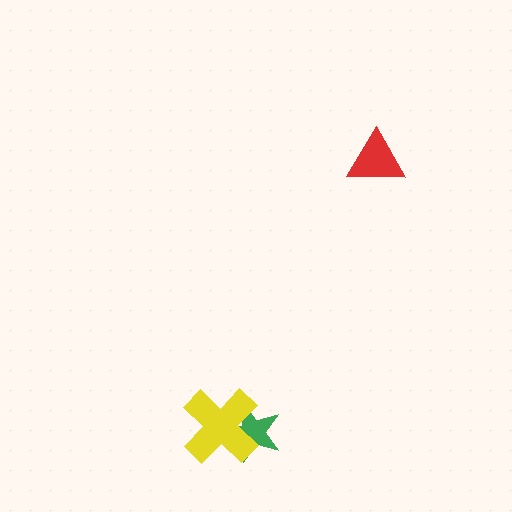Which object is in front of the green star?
The yellow cross is in front of the green star.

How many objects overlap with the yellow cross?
1 object overlaps with the yellow cross.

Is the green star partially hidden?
Yes, it is partially covered by another shape.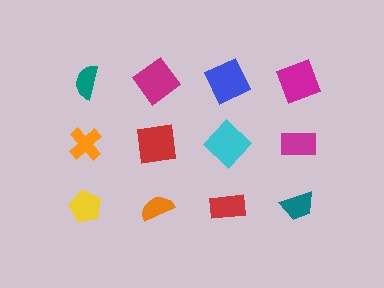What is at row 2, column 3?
A cyan diamond.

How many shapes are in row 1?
4 shapes.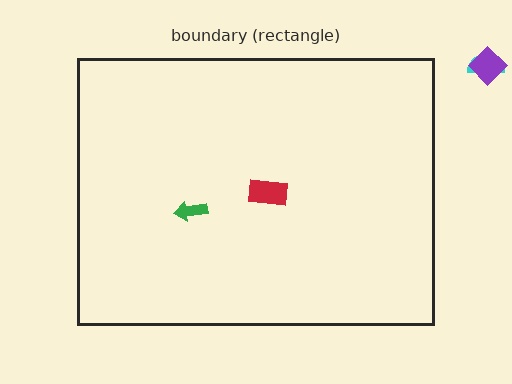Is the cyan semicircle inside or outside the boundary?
Outside.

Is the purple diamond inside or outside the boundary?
Outside.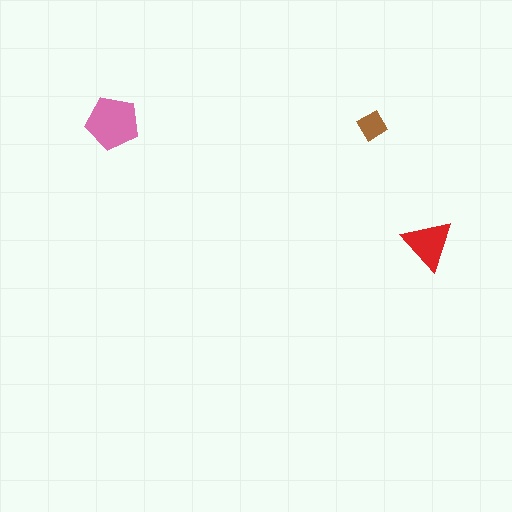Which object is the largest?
The pink pentagon.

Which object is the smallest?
The brown diamond.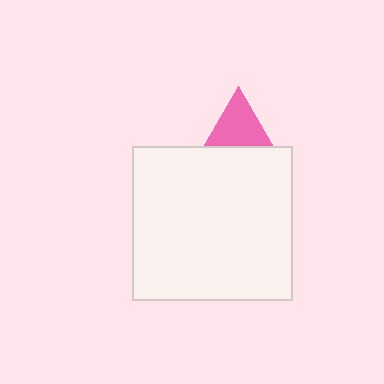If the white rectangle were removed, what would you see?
You would see the complete pink triangle.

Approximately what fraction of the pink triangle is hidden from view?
Roughly 56% of the pink triangle is hidden behind the white rectangle.